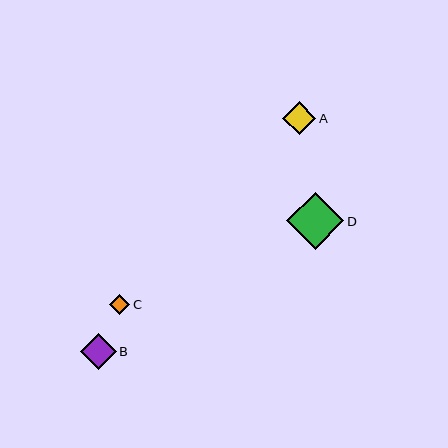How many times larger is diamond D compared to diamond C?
Diamond D is approximately 2.9 times the size of diamond C.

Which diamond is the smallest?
Diamond C is the smallest with a size of approximately 20 pixels.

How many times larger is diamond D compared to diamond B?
Diamond D is approximately 1.6 times the size of diamond B.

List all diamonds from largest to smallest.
From largest to smallest: D, B, A, C.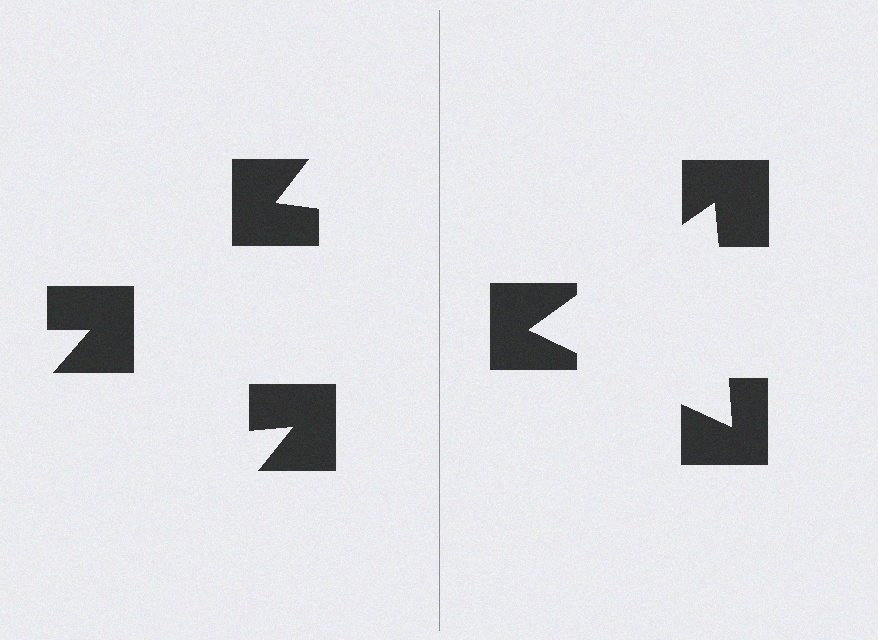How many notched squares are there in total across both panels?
6 — 3 on each side.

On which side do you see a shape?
An illusory triangle appears on the right side. On the left side the wedge cuts are rotated, so no coherent shape forms.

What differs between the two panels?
The notched squares are positioned identically on both sides; only the wedge orientations differ. On the right they align to a triangle; on the left they are misaligned.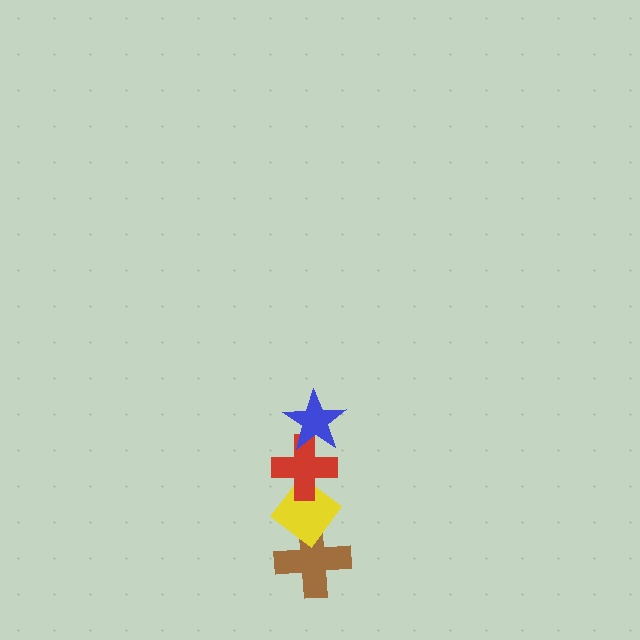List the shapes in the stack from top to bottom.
From top to bottom: the blue star, the red cross, the yellow diamond, the brown cross.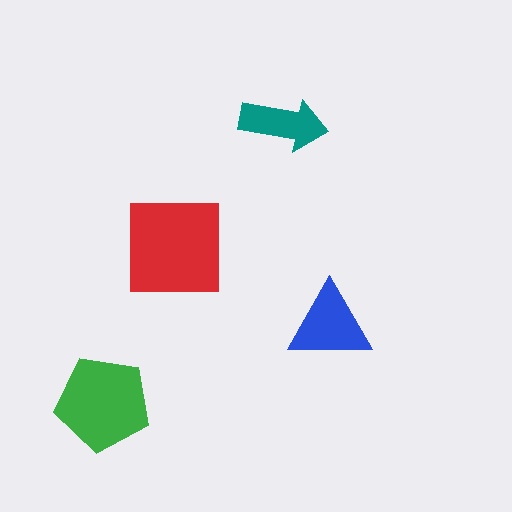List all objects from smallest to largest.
The teal arrow, the blue triangle, the green pentagon, the red square.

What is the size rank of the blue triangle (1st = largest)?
3rd.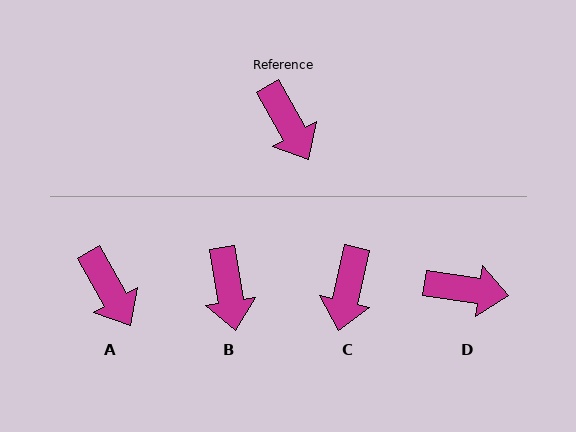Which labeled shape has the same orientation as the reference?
A.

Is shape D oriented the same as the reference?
No, it is off by about 52 degrees.